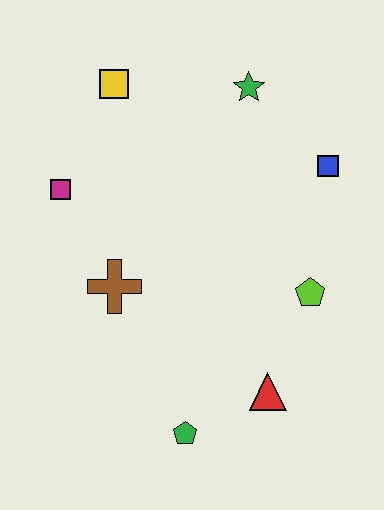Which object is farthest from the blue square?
The green pentagon is farthest from the blue square.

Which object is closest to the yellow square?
The magenta square is closest to the yellow square.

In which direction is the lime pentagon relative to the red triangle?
The lime pentagon is above the red triangle.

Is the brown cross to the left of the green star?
Yes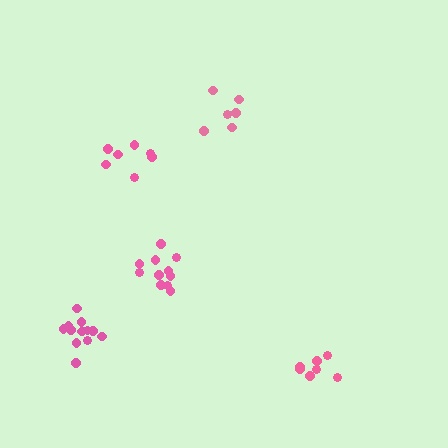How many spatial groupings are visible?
There are 5 spatial groupings.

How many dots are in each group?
Group 1: 6 dots, Group 2: 11 dots, Group 3: 7 dots, Group 4: 7 dots, Group 5: 12 dots (43 total).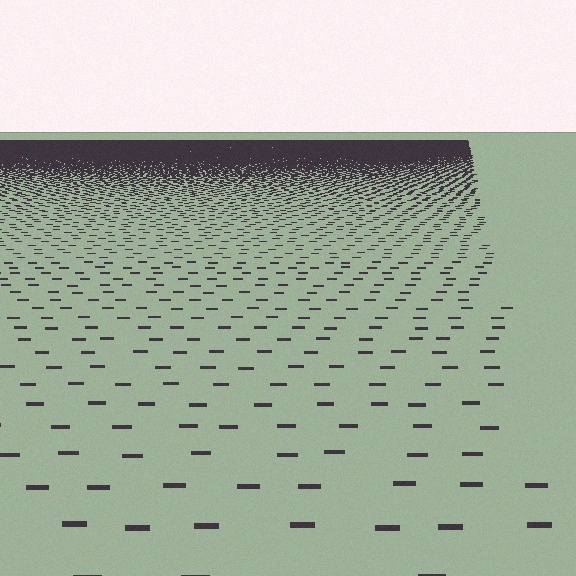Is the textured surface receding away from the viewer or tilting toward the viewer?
The surface is receding away from the viewer. Texture elements get smaller and denser toward the top.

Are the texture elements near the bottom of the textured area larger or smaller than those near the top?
Larger. Near the bottom, elements are closer to the viewer and appear at a bigger on-screen size.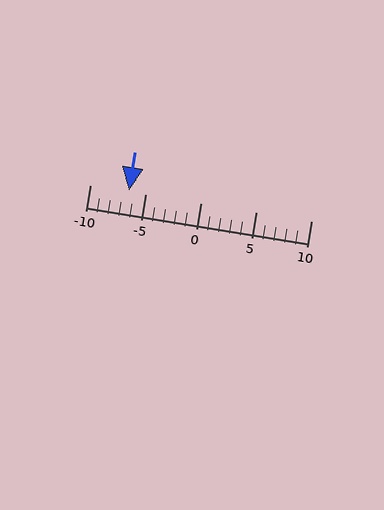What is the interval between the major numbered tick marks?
The major tick marks are spaced 5 units apart.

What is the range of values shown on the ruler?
The ruler shows values from -10 to 10.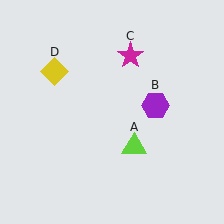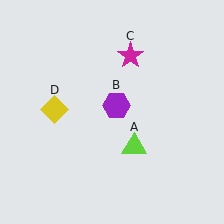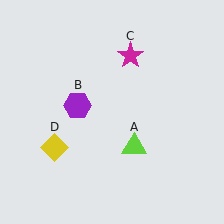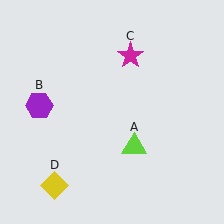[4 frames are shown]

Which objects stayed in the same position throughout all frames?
Lime triangle (object A) and magenta star (object C) remained stationary.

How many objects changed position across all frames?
2 objects changed position: purple hexagon (object B), yellow diamond (object D).